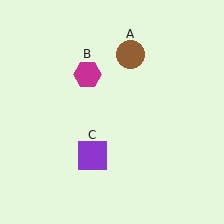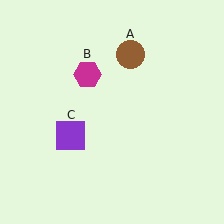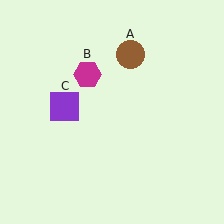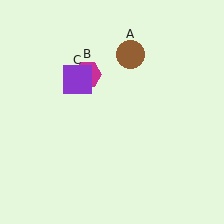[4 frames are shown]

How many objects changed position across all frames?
1 object changed position: purple square (object C).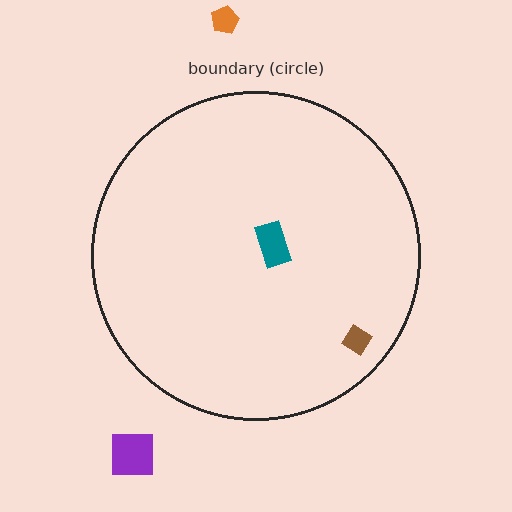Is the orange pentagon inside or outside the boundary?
Outside.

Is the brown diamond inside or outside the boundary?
Inside.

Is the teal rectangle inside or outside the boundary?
Inside.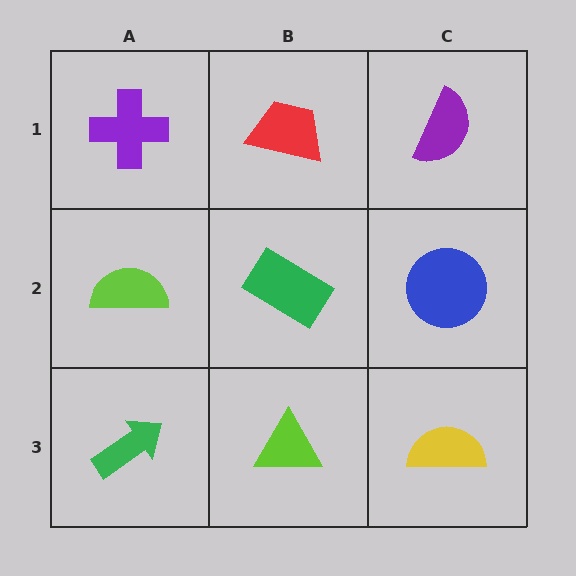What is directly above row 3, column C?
A blue circle.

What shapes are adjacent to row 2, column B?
A red trapezoid (row 1, column B), a lime triangle (row 3, column B), a lime semicircle (row 2, column A), a blue circle (row 2, column C).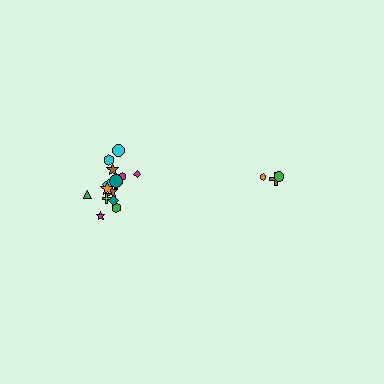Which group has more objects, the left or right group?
The left group.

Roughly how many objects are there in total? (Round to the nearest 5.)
Roughly 20 objects in total.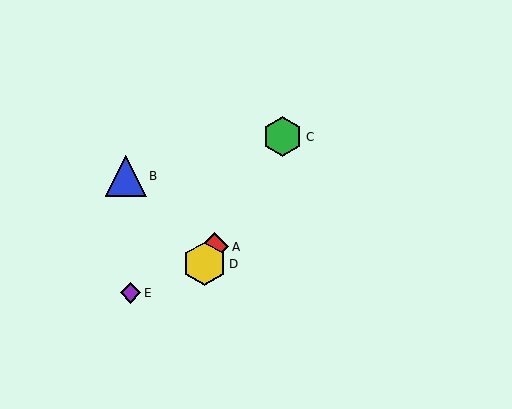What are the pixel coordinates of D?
Object D is at (205, 264).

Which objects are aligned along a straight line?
Objects A, C, D are aligned along a straight line.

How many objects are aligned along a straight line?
3 objects (A, C, D) are aligned along a straight line.